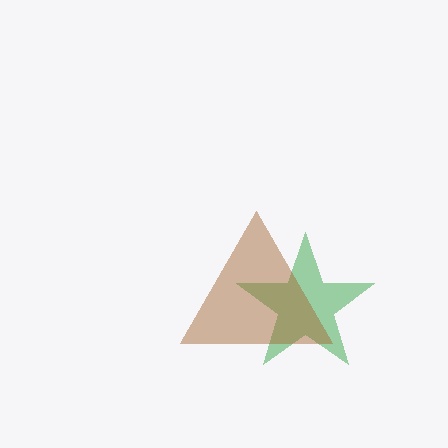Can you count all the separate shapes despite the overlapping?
Yes, there are 2 separate shapes.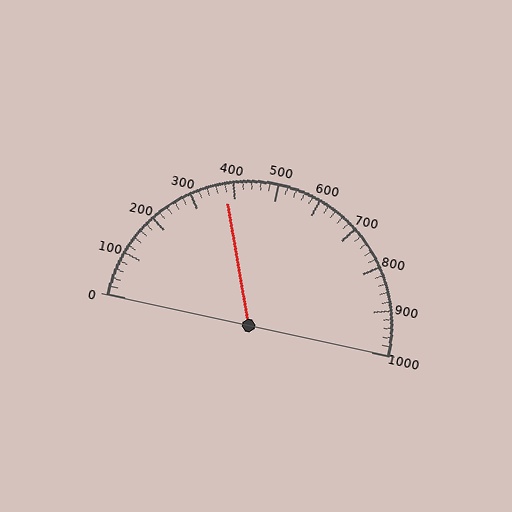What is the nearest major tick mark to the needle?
The nearest major tick mark is 400.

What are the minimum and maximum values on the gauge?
The gauge ranges from 0 to 1000.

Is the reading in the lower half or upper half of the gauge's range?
The reading is in the lower half of the range (0 to 1000).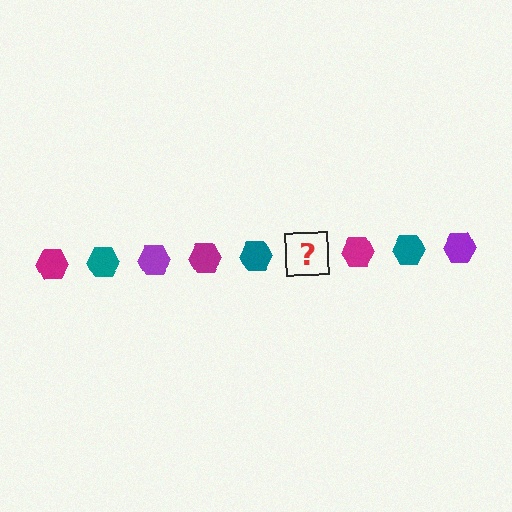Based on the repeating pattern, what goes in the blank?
The blank should be a purple hexagon.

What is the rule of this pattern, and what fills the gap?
The rule is that the pattern cycles through magenta, teal, purple hexagons. The gap should be filled with a purple hexagon.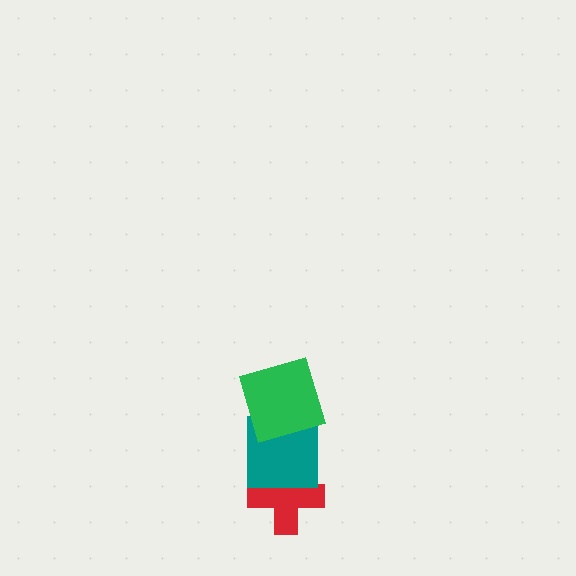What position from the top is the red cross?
The red cross is 3rd from the top.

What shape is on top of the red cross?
The teal square is on top of the red cross.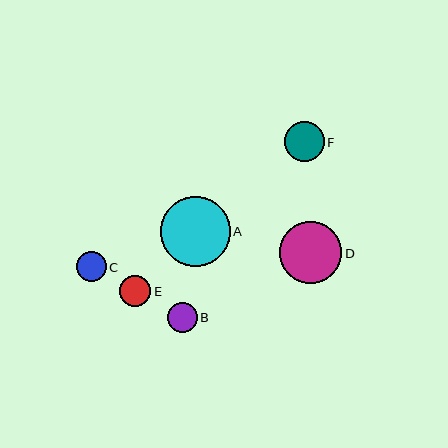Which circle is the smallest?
Circle B is the smallest with a size of approximately 30 pixels.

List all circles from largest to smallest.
From largest to smallest: A, D, F, E, C, B.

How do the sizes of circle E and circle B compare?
Circle E and circle B are approximately the same size.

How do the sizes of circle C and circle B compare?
Circle C and circle B are approximately the same size.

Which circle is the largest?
Circle A is the largest with a size of approximately 70 pixels.